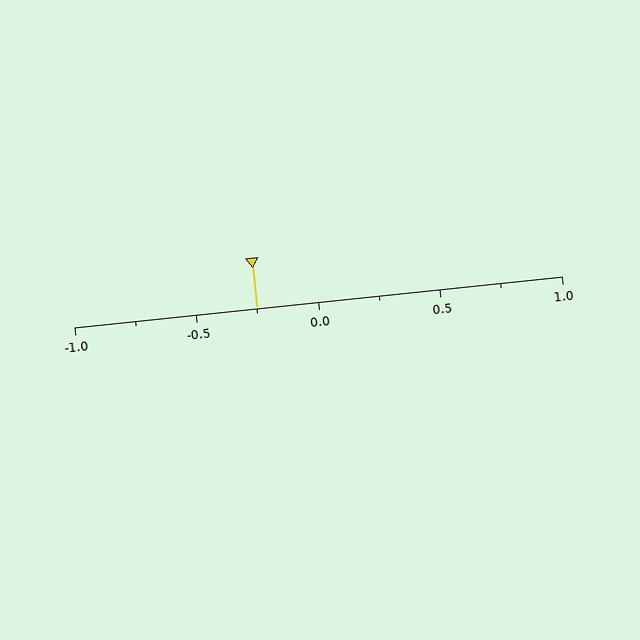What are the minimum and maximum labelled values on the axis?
The axis runs from -1.0 to 1.0.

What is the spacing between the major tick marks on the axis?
The major ticks are spaced 0.5 apart.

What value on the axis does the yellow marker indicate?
The marker indicates approximately -0.25.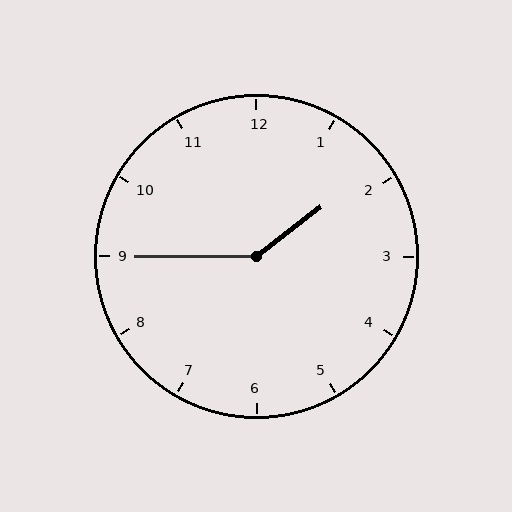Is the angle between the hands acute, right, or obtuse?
It is obtuse.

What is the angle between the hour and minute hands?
Approximately 142 degrees.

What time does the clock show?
1:45.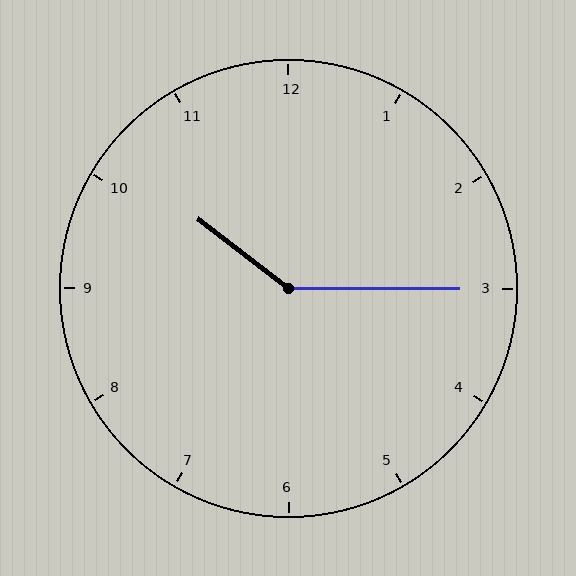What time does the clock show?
10:15.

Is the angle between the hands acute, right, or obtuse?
It is obtuse.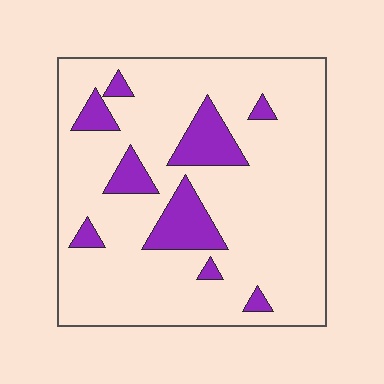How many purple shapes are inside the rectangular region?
9.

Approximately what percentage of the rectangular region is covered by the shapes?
Approximately 15%.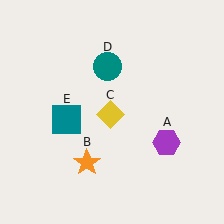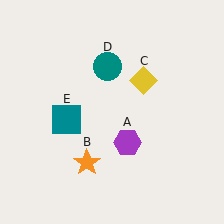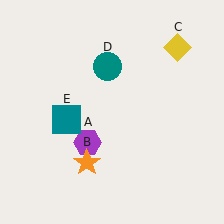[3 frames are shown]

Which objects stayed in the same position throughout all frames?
Orange star (object B) and teal circle (object D) and teal square (object E) remained stationary.